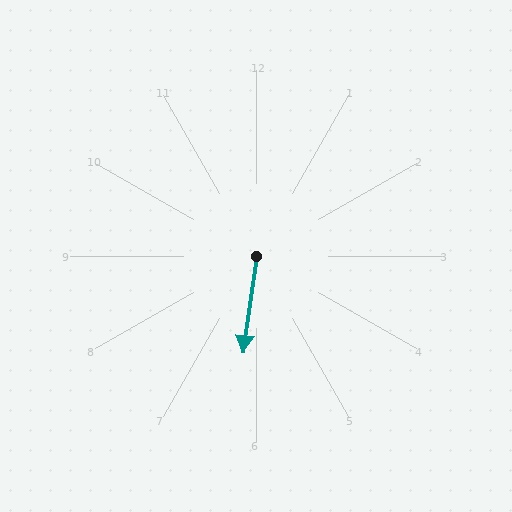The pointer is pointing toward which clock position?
Roughly 6 o'clock.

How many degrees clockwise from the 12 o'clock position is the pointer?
Approximately 188 degrees.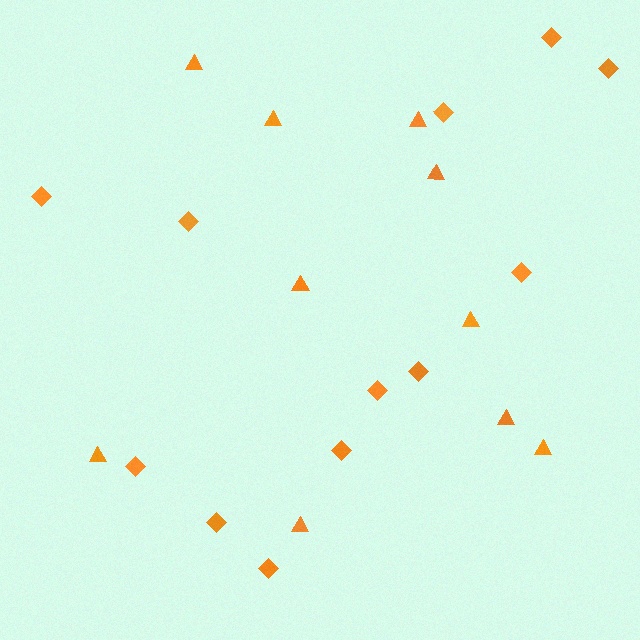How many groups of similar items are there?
There are 2 groups: one group of diamonds (12) and one group of triangles (10).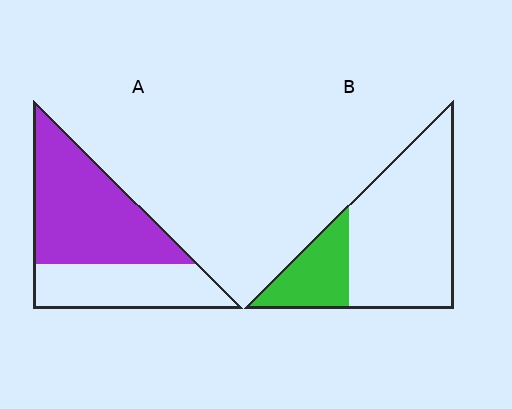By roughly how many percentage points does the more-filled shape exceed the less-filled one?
By roughly 35 percentage points (A over B).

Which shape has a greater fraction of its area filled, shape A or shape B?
Shape A.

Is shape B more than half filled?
No.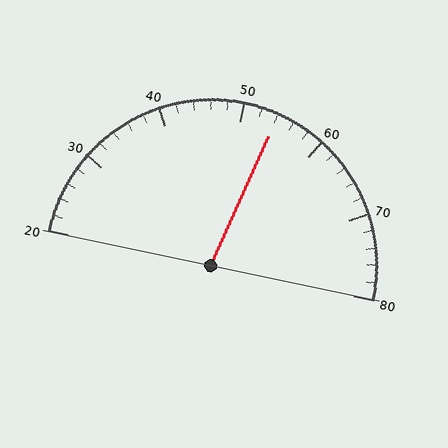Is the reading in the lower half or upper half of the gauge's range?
The reading is in the upper half of the range (20 to 80).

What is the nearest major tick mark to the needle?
The nearest major tick mark is 50.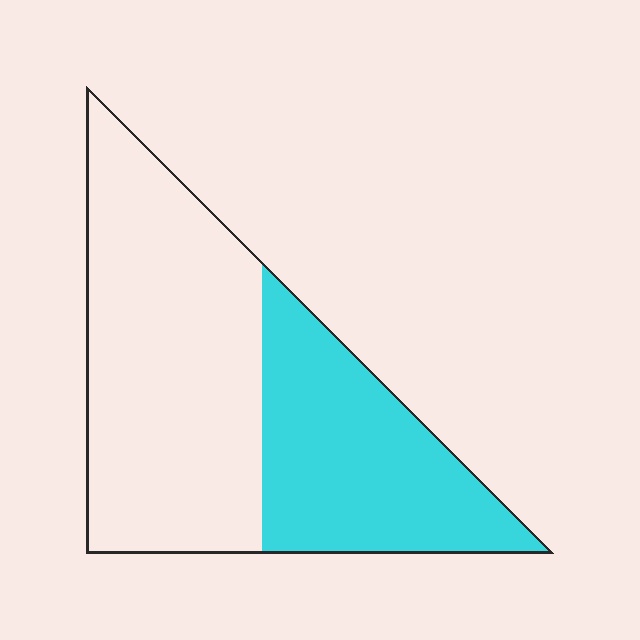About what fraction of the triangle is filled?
About two fifths (2/5).